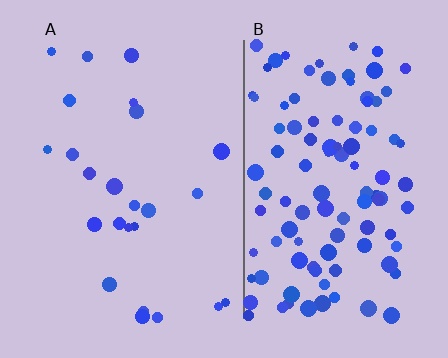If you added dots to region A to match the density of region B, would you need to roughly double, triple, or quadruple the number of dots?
Approximately quadruple.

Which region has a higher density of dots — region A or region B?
B (the right).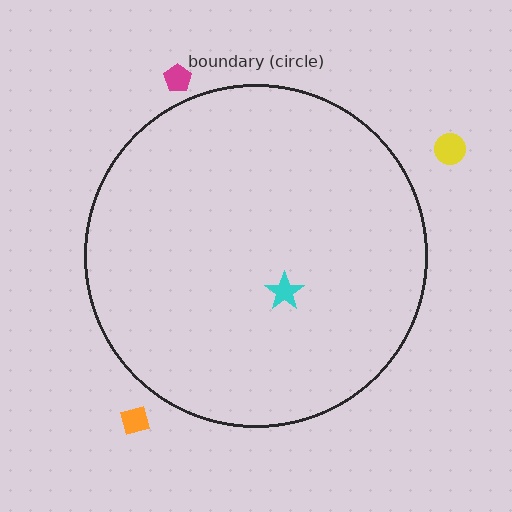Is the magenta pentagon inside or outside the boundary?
Outside.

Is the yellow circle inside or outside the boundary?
Outside.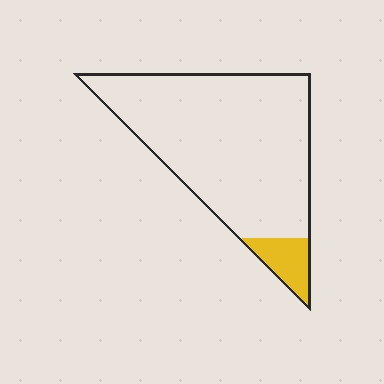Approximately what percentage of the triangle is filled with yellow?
Approximately 10%.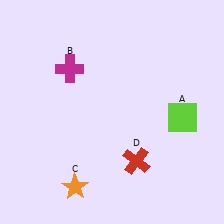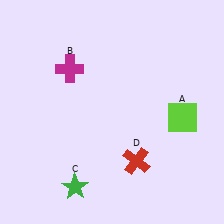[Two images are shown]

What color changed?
The star (C) changed from orange in Image 1 to green in Image 2.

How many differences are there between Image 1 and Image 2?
There is 1 difference between the two images.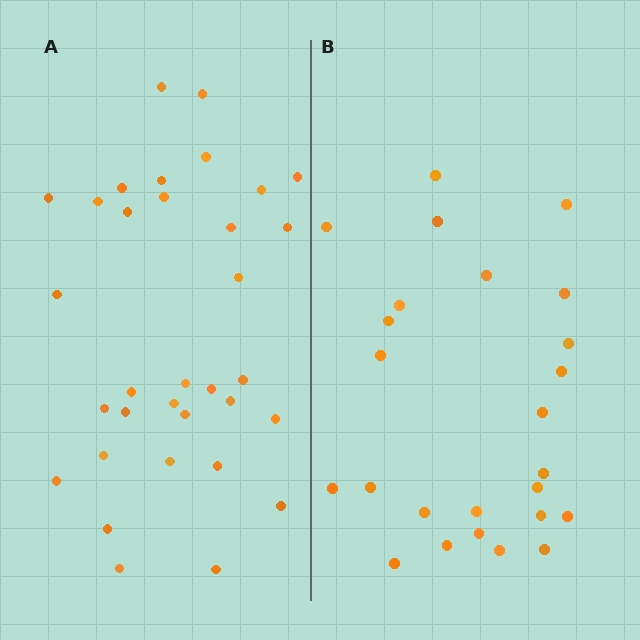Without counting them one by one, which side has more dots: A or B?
Region A (the left region) has more dots.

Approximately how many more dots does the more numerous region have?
Region A has roughly 8 or so more dots than region B.